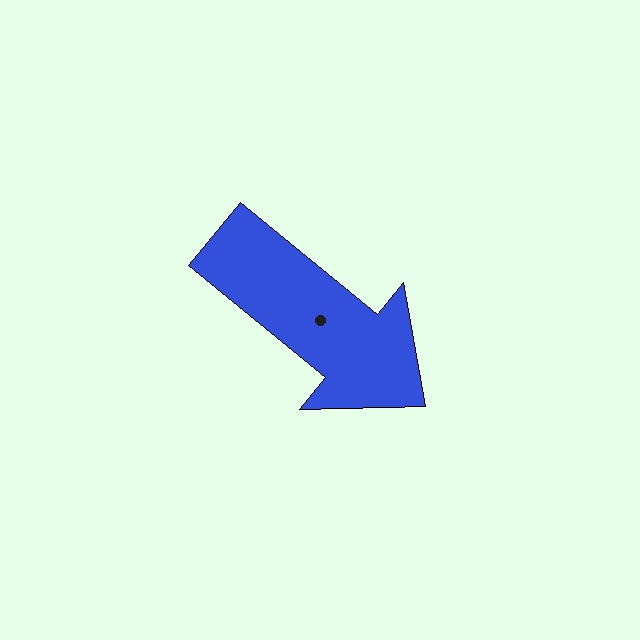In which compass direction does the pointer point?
Southeast.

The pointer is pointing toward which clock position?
Roughly 4 o'clock.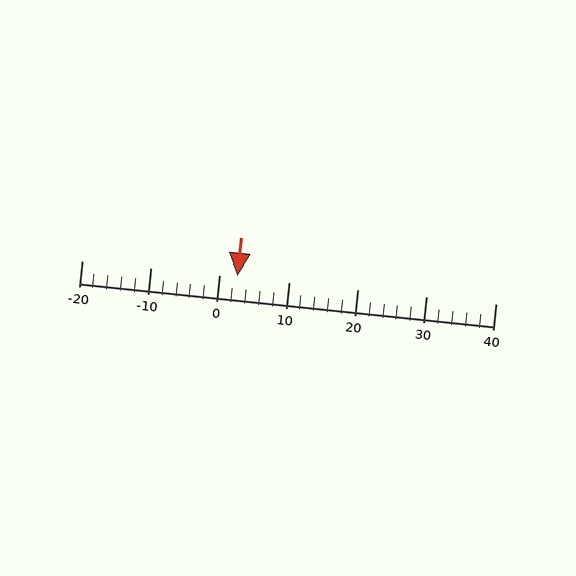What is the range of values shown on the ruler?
The ruler shows values from -20 to 40.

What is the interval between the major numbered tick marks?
The major tick marks are spaced 10 units apart.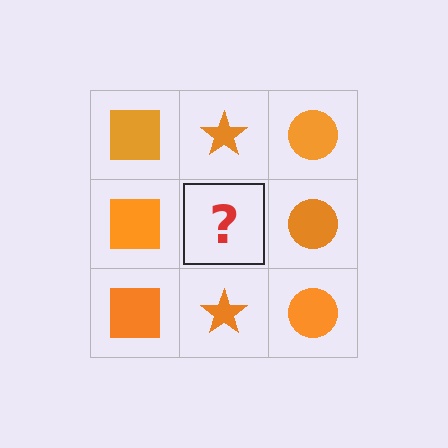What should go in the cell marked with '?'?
The missing cell should contain an orange star.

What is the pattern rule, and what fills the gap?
The rule is that each column has a consistent shape. The gap should be filled with an orange star.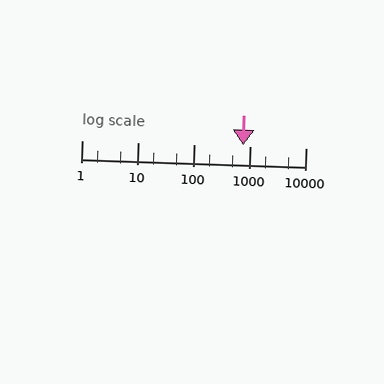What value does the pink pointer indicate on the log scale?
The pointer indicates approximately 770.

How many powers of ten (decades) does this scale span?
The scale spans 4 decades, from 1 to 10000.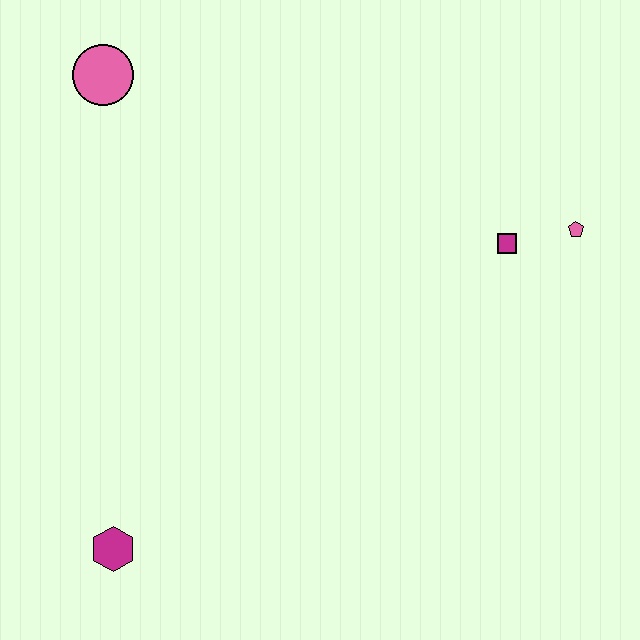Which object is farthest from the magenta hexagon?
The pink pentagon is farthest from the magenta hexagon.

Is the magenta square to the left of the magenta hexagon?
No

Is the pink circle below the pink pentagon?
No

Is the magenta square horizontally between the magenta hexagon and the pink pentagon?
Yes